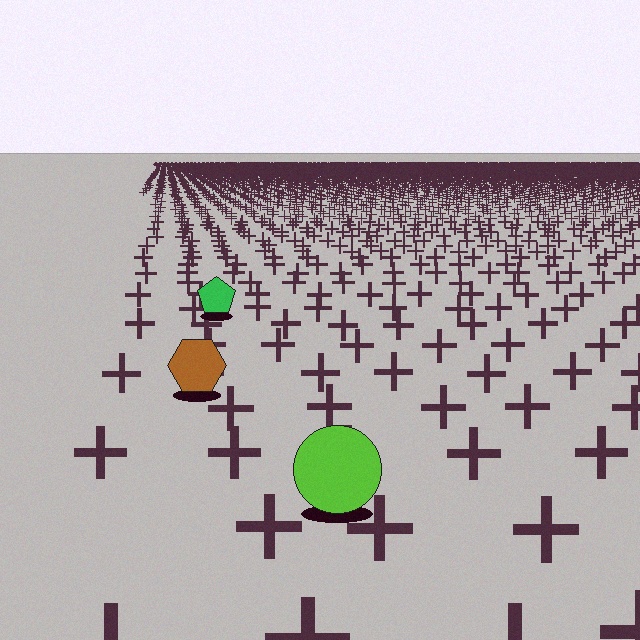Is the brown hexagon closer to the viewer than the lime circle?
No. The lime circle is closer — you can tell from the texture gradient: the ground texture is coarser near it.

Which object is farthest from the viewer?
The green pentagon is farthest from the viewer. It appears smaller and the ground texture around it is denser.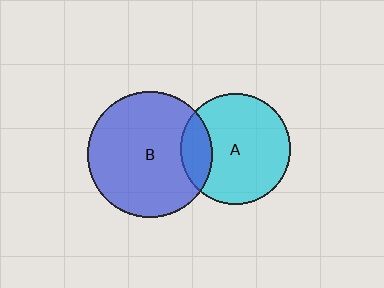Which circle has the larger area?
Circle B (blue).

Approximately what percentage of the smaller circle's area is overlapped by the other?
Approximately 20%.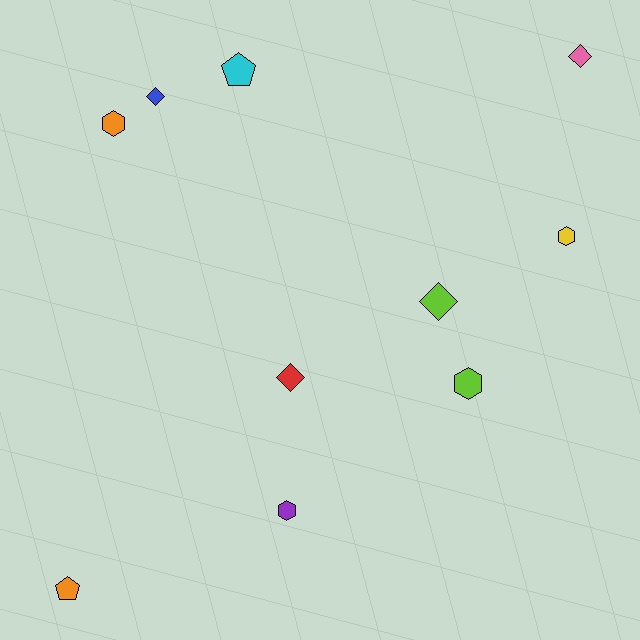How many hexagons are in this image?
There are 4 hexagons.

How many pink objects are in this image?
There is 1 pink object.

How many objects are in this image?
There are 10 objects.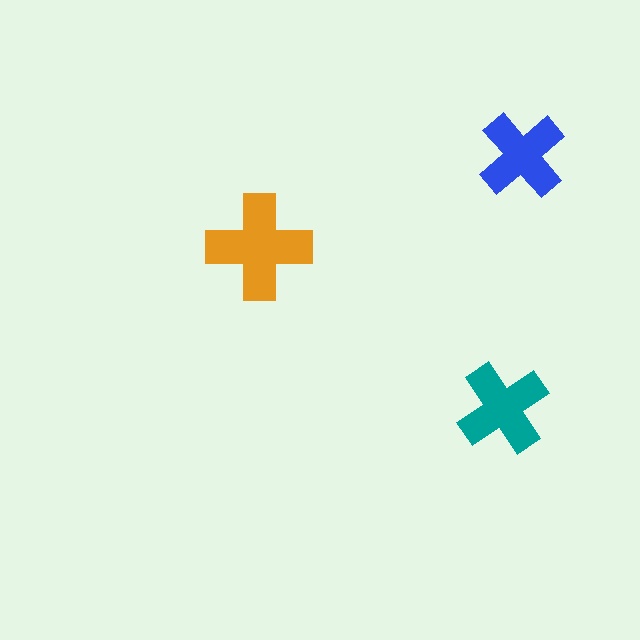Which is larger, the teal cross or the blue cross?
The teal one.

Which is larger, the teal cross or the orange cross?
The orange one.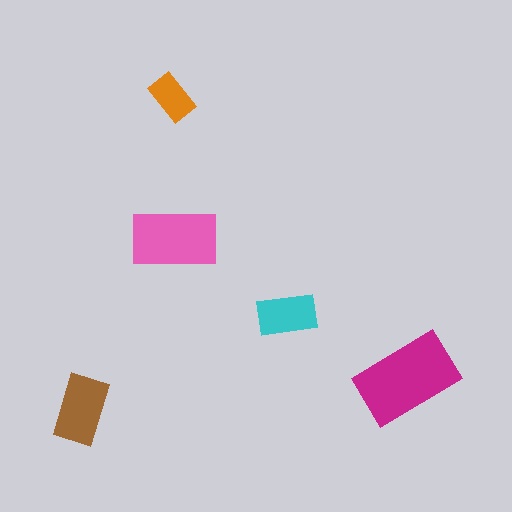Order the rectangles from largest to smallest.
the magenta one, the pink one, the brown one, the cyan one, the orange one.